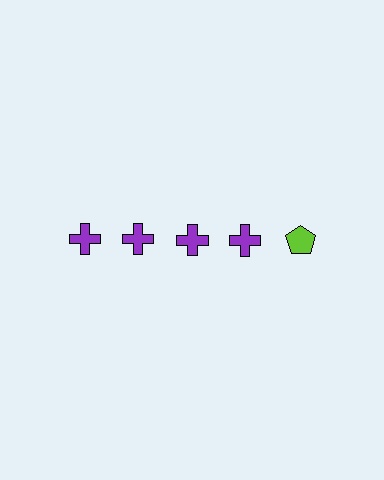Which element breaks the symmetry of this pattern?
The lime pentagon in the top row, rightmost column breaks the symmetry. All other shapes are purple crosses.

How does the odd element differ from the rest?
It differs in both color (lime instead of purple) and shape (pentagon instead of cross).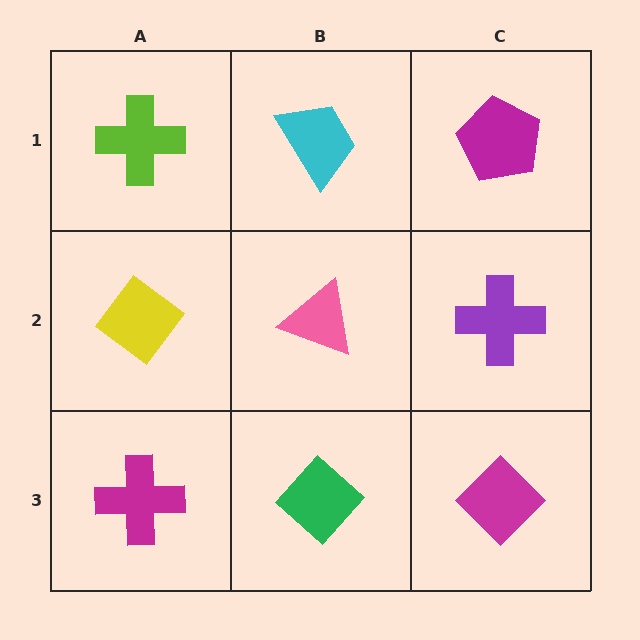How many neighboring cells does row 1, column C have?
2.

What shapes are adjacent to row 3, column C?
A purple cross (row 2, column C), a green diamond (row 3, column B).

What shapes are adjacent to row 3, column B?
A pink triangle (row 2, column B), a magenta cross (row 3, column A), a magenta diamond (row 3, column C).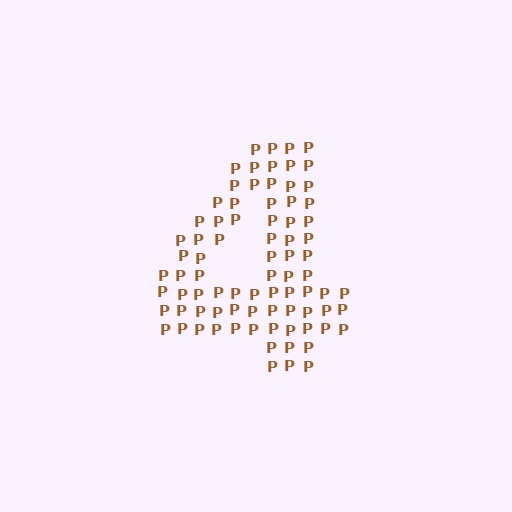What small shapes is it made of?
It is made of small letter P's.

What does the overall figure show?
The overall figure shows the digit 4.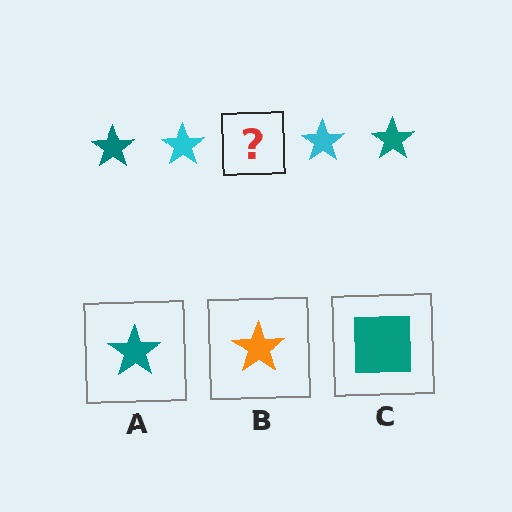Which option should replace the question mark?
Option A.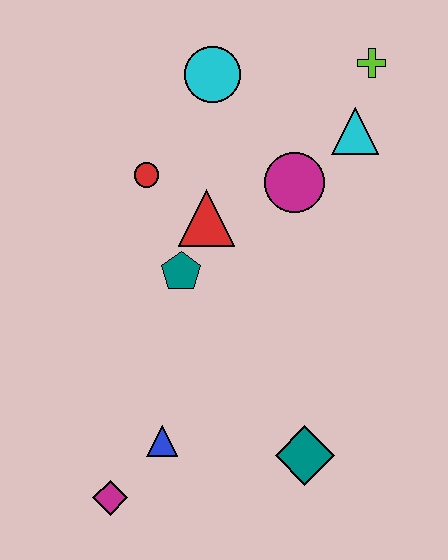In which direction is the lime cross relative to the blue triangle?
The lime cross is above the blue triangle.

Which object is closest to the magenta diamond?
The blue triangle is closest to the magenta diamond.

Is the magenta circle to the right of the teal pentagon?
Yes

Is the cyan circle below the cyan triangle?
No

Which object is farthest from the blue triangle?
The lime cross is farthest from the blue triangle.